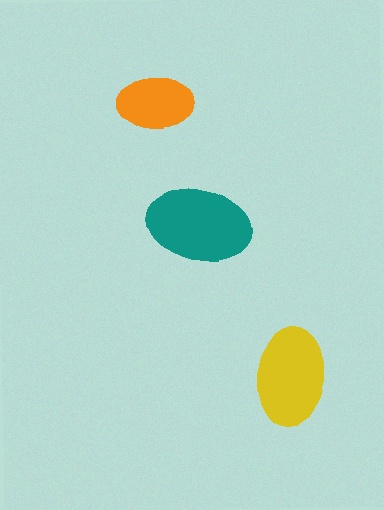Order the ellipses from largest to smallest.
the teal one, the yellow one, the orange one.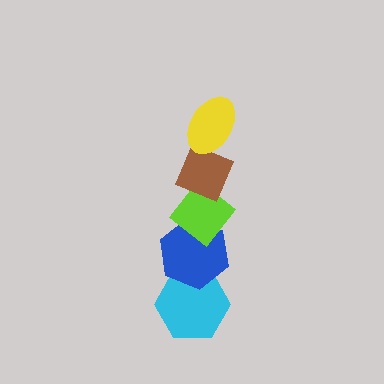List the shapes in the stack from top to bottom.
From top to bottom: the yellow ellipse, the brown diamond, the lime diamond, the blue hexagon, the cyan hexagon.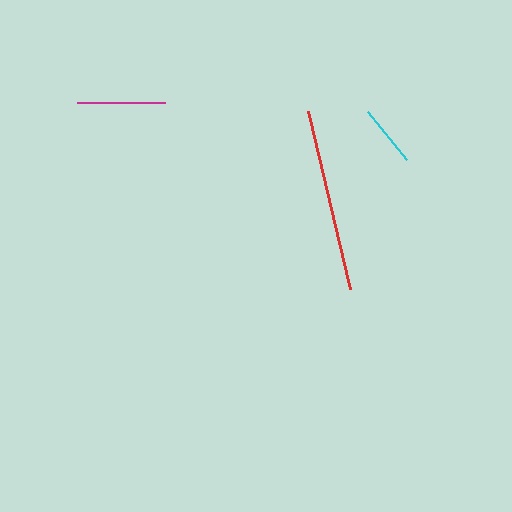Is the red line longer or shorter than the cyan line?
The red line is longer than the cyan line.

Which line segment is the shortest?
The cyan line is the shortest at approximately 62 pixels.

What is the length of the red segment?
The red segment is approximately 183 pixels long.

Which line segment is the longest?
The red line is the longest at approximately 183 pixels.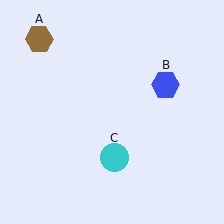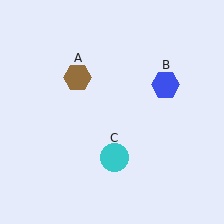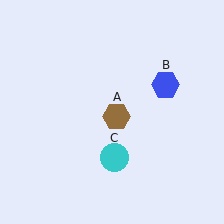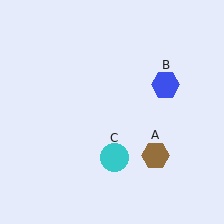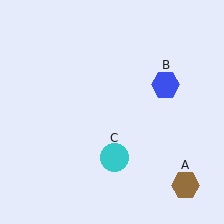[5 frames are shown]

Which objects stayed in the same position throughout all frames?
Blue hexagon (object B) and cyan circle (object C) remained stationary.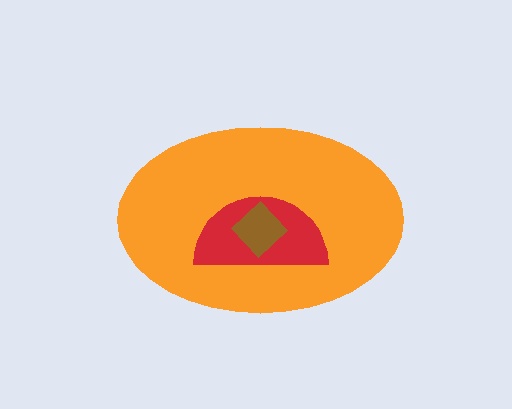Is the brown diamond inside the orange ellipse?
Yes.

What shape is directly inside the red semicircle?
The brown diamond.